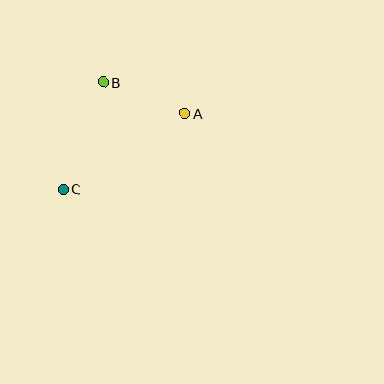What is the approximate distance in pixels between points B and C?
The distance between B and C is approximately 115 pixels.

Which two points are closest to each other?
Points A and B are closest to each other.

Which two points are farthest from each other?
Points A and C are farthest from each other.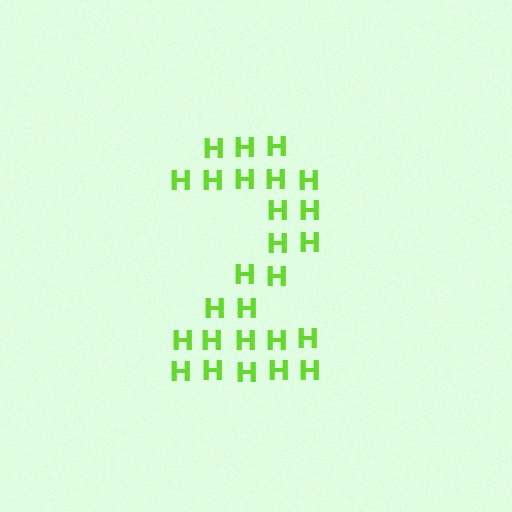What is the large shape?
The large shape is the digit 2.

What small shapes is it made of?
It is made of small letter H's.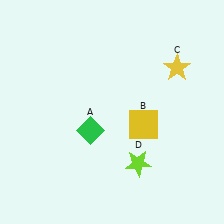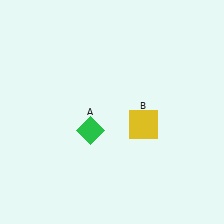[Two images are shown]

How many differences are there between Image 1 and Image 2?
There are 2 differences between the two images.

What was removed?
The lime star (D), the yellow star (C) were removed in Image 2.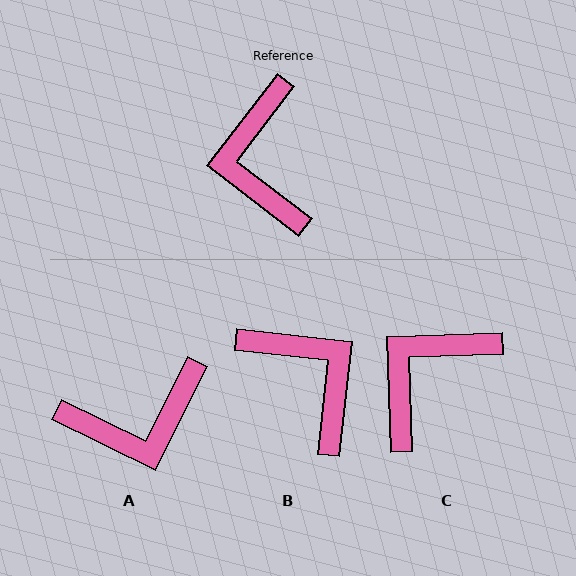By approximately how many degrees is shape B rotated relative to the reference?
Approximately 149 degrees clockwise.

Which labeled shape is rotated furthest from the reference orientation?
B, about 149 degrees away.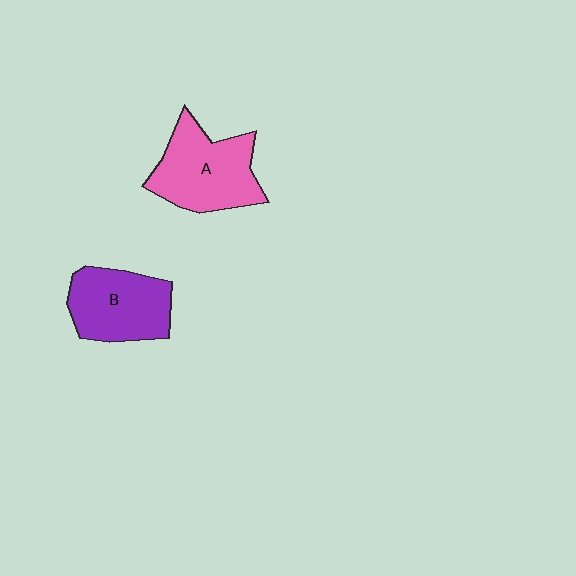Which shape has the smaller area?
Shape B (purple).